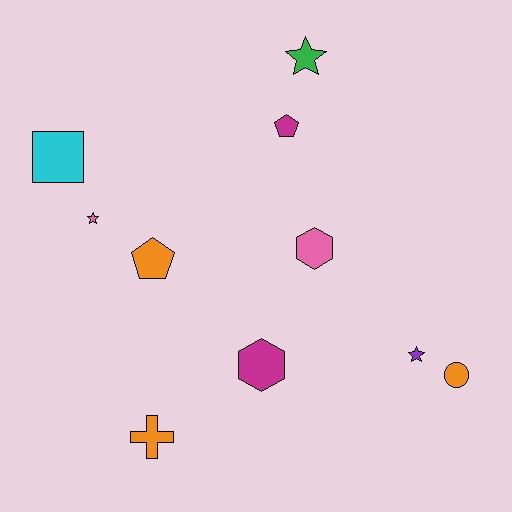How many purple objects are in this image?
There is 1 purple object.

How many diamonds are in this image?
There are no diamonds.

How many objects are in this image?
There are 10 objects.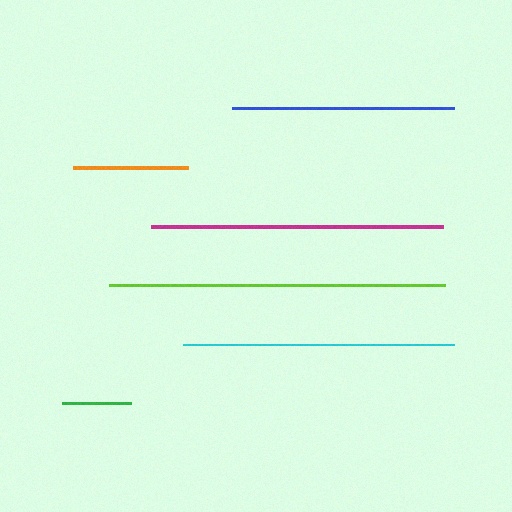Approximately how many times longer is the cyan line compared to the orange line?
The cyan line is approximately 2.4 times the length of the orange line.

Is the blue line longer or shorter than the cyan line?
The cyan line is longer than the blue line.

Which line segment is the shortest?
The green line is the shortest at approximately 69 pixels.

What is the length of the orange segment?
The orange segment is approximately 115 pixels long.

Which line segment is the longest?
The lime line is the longest at approximately 336 pixels.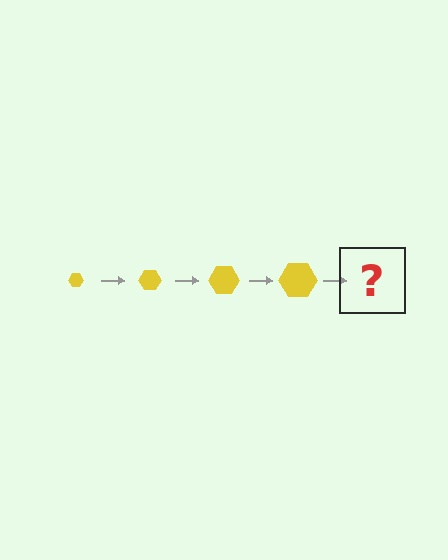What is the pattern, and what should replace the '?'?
The pattern is that the hexagon gets progressively larger each step. The '?' should be a yellow hexagon, larger than the previous one.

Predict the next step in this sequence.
The next step is a yellow hexagon, larger than the previous one.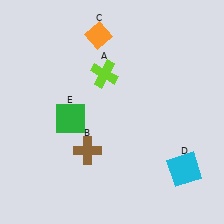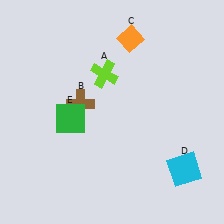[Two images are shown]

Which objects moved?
The objects that moved are: the brown cross (B), the orange diamond (C).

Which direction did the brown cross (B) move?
The brown cross (B) moved up.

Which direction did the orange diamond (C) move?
The orange diamond (C) moved right.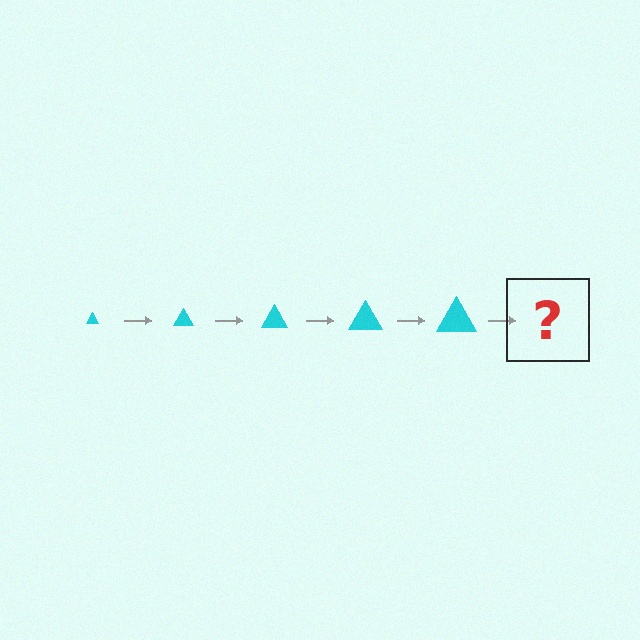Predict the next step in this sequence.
The next step is a cyan triangle, larger than the previous one.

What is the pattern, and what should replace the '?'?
The pattern is that the triangle gets progressively larger each step. The '?' should be a cyan triangle, larger than the previous one.